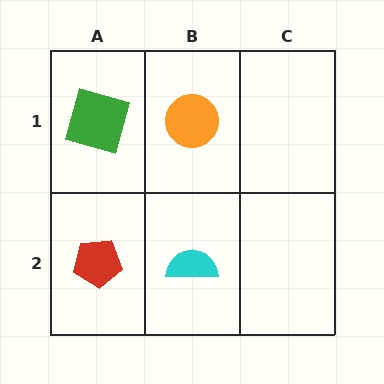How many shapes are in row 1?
2 shapes.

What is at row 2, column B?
A cyan semicircle.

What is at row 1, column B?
An orange circle.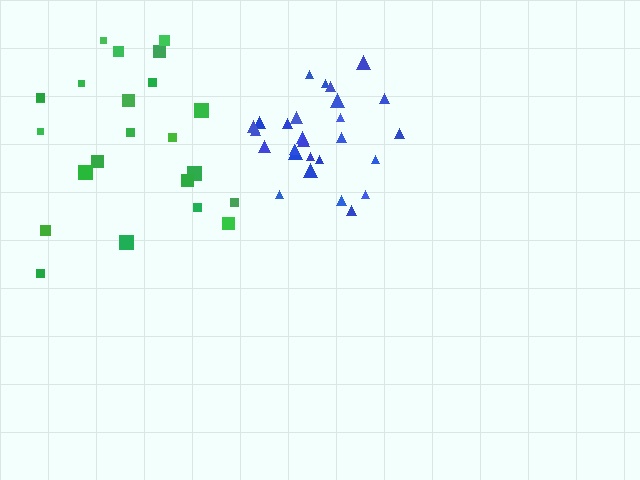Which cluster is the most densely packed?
Blue.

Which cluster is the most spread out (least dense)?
Green.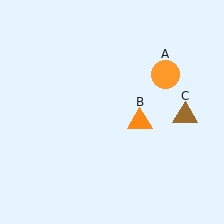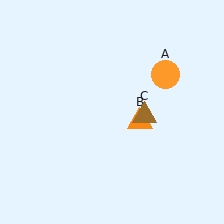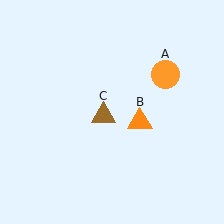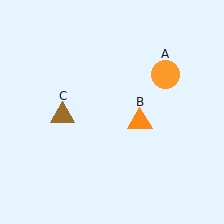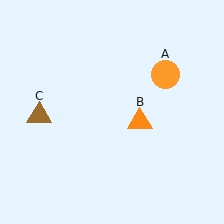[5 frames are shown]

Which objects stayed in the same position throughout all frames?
Orange circle (object A) and orange triangle (object B) remained stationary.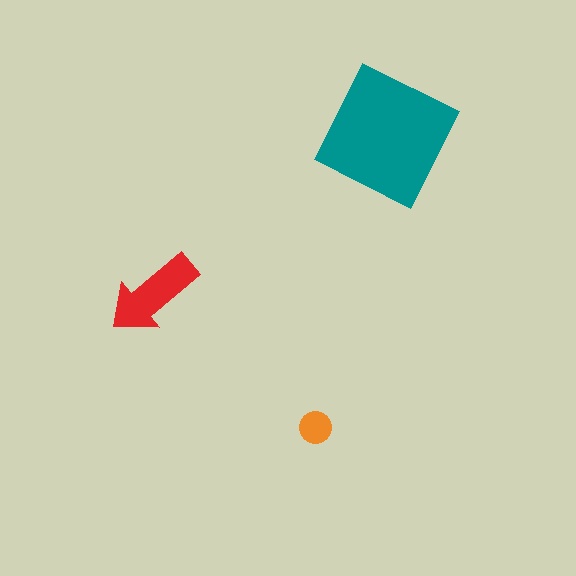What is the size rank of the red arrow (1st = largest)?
2nd.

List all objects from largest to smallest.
The teal square, the red arrow, the orange circle.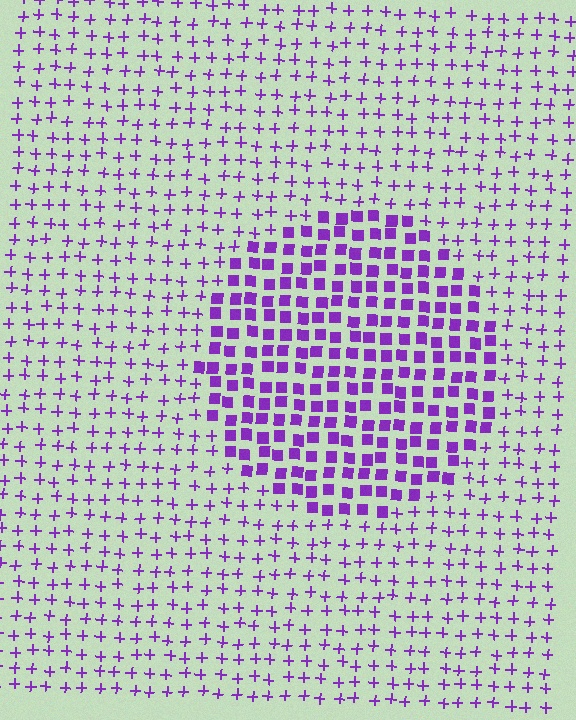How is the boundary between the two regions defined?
The boundary is defined by a change in element shape: squares inside vs. plus signs outside. All elements share the same color and spacing.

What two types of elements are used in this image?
The image uses squares inside the circle region and plus signs outside it.